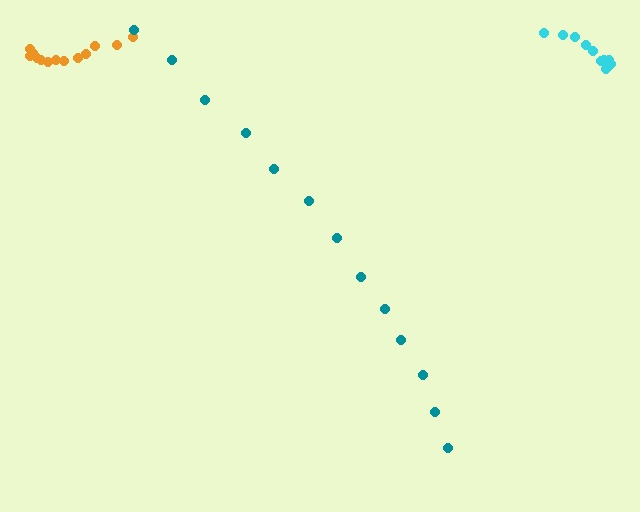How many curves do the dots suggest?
There are 3 distinct paths.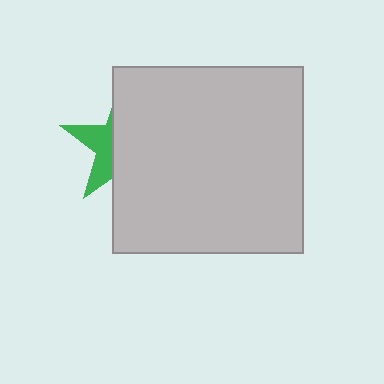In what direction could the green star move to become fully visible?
The green star could move left. That would shift it out from behind the light gray rectangle entirely.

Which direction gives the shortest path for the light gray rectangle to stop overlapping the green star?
Moving right gives the shortest separation.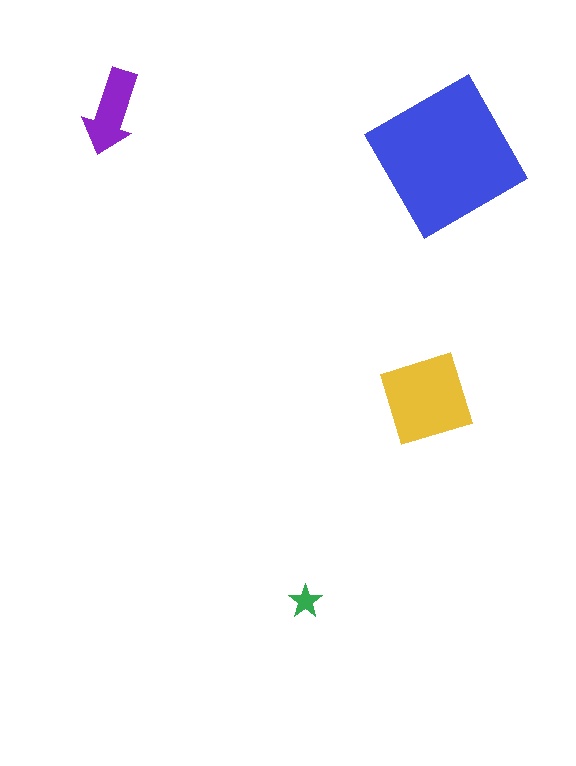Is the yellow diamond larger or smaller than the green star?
Larger.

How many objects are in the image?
There are 4 objects in the image.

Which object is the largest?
The blue square.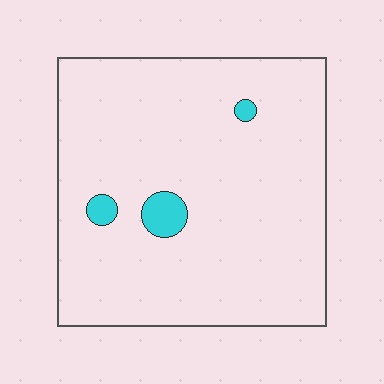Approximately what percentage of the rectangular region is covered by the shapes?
Approximately 5%.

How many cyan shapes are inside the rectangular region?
3.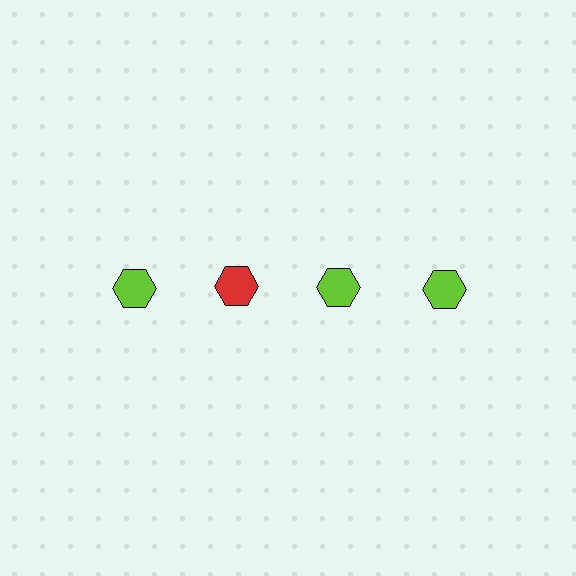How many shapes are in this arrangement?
There are 4 shapes arranged in a grid pattern.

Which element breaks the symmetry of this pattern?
The red hexagon in the top row, second from left column breaks the symmetry. All other shapes are lime hexagons.